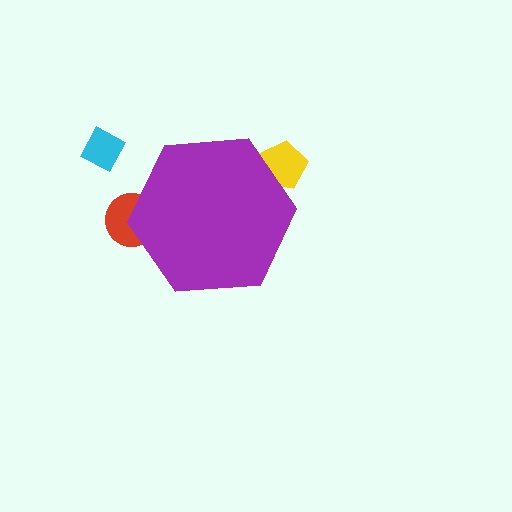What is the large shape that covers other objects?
A purple hexagon.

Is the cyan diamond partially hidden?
No, the cyan diamond is fully visible.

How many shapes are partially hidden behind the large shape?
2 shapes are partially hidden.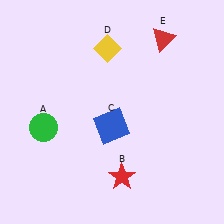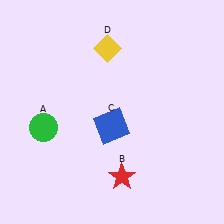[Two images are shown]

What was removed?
The red triangle (E) was removed in Image 2.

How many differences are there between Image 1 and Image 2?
There is 1 difference between the two images.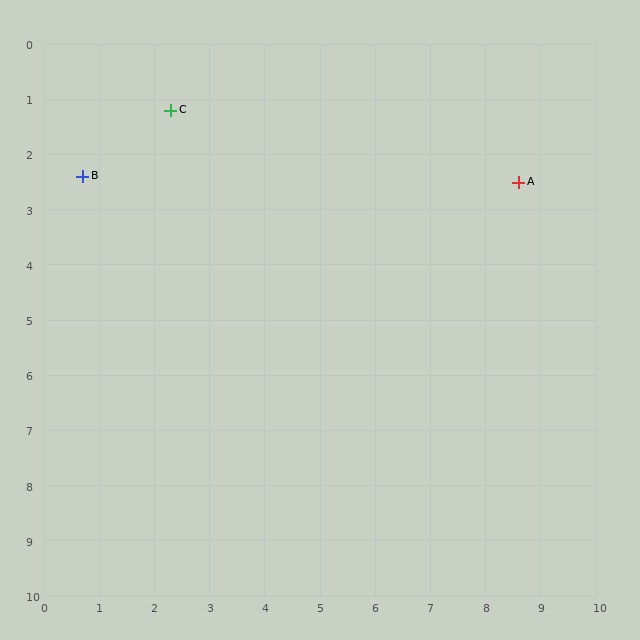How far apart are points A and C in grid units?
Points A and C are about 6.4 grid units apart.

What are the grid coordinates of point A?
Point A is at approximately (8.6, 2.5).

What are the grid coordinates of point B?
Point B is at approximately (0.7, 2.4).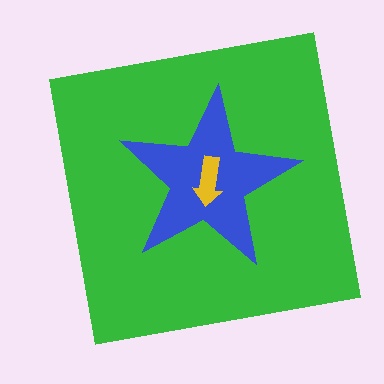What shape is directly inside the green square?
The blue star.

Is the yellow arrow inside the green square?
Yes.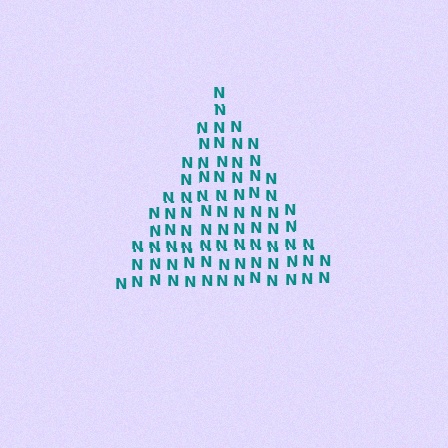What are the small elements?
The small elements are letter N's.